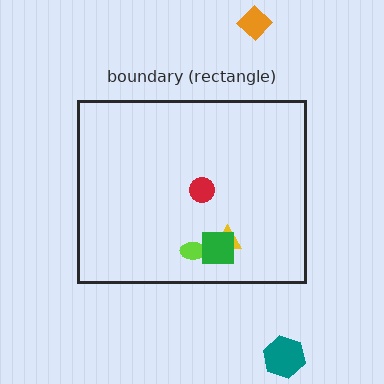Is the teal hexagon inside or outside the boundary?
Outside.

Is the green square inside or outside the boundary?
Inside.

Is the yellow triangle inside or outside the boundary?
Inside.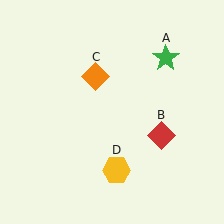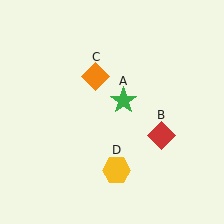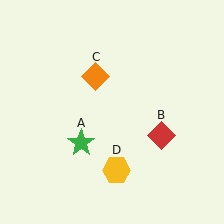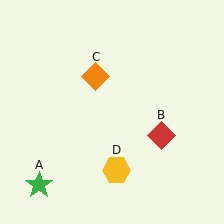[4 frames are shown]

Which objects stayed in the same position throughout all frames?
Red diamond (object B) and orange diamond (object C) and yellow hexagon (object D) remained stationary.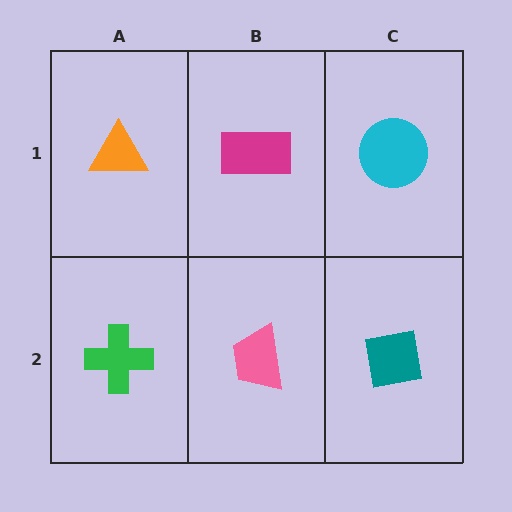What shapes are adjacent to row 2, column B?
A magenta rectangle (row 1, column B), a green cross (row 2, column A), a teal square (row 2, column C).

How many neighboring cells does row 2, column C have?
2.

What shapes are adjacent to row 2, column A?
An orange triangle (row 1, column A), a pink trapezoid (row 2, column B).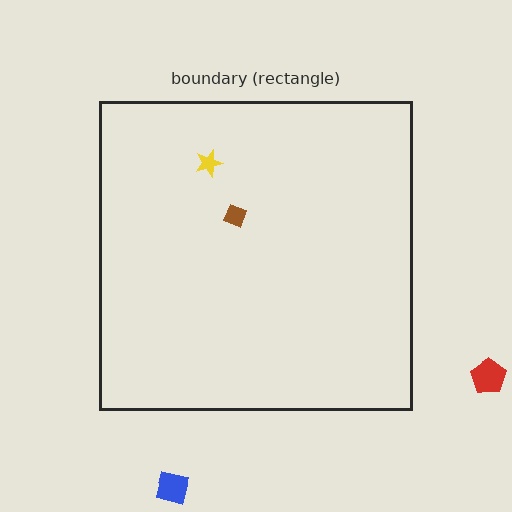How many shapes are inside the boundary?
2 inside, 2 outside.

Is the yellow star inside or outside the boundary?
Inside.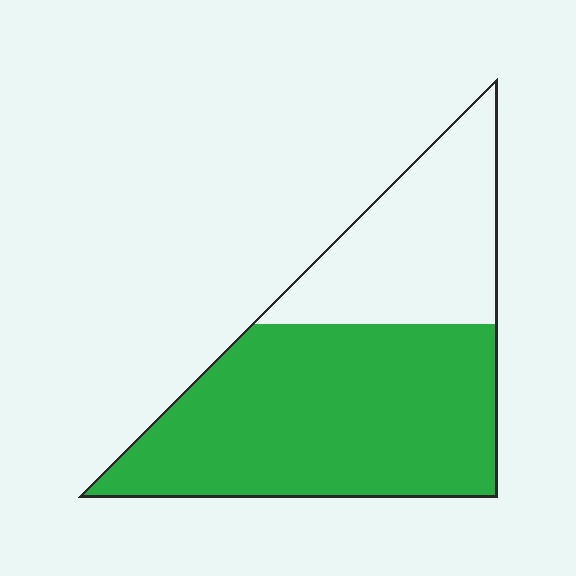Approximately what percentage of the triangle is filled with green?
Approximately 65%.